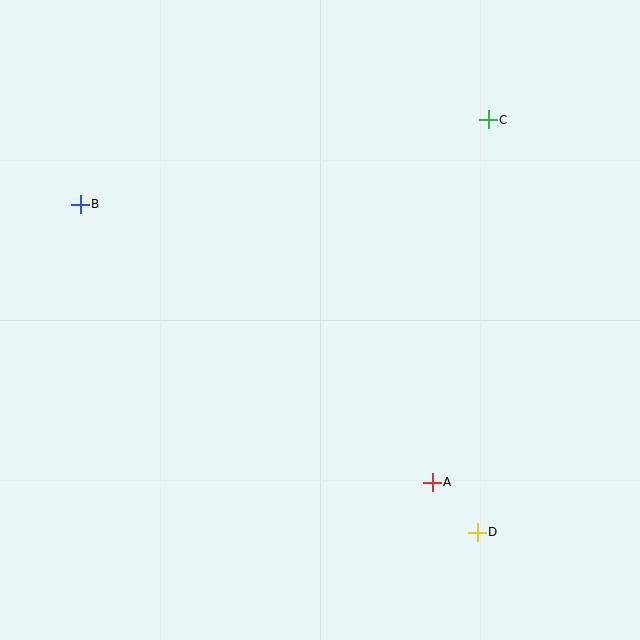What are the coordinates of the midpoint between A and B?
The midpoint between A and B is at (256, 343).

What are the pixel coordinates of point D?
Point D is at (477, 532).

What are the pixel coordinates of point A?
Point A is at (432, 482).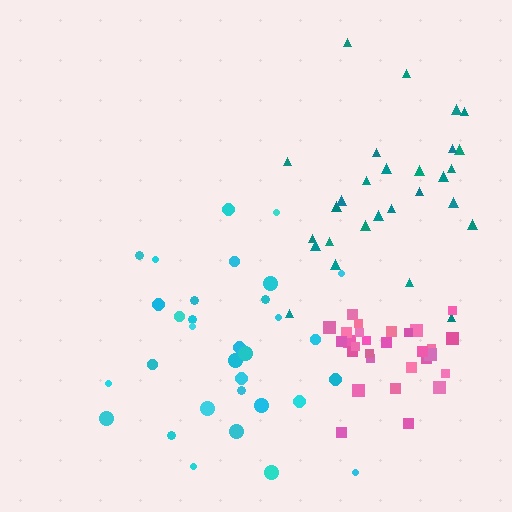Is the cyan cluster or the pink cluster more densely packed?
Pink.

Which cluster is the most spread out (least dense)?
Cyan.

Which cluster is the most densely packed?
Pink.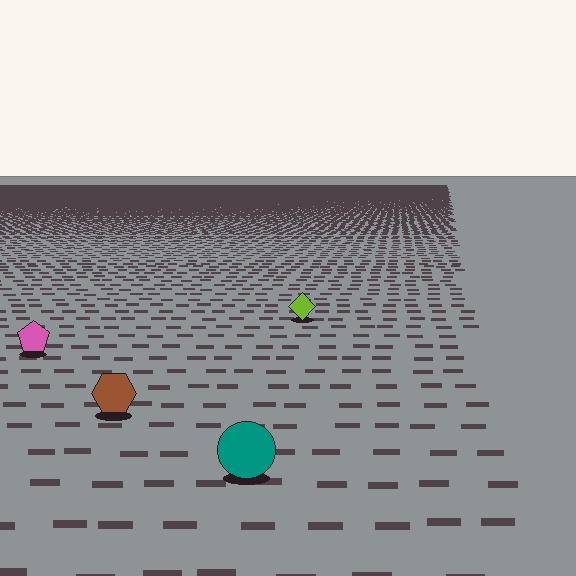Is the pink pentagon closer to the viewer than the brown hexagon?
No. The brown hexagon is closer — you can tell from the texture gradient: the ground texture is coarser near it.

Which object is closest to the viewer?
The teal circle is closest. The texture marks near it are larger and more spread out.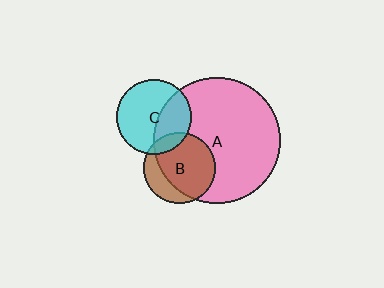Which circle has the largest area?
Circle A (pink).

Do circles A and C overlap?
Yes.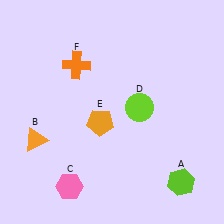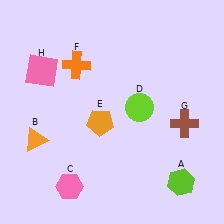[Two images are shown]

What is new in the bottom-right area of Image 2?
A brown cross (G) was added in the bottom-right area of Image 2.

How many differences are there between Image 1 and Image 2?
There are 2 differences between the two images.